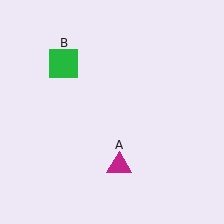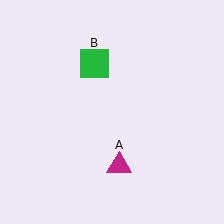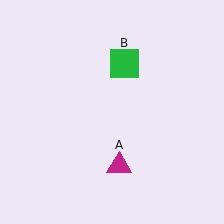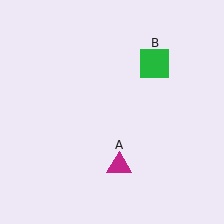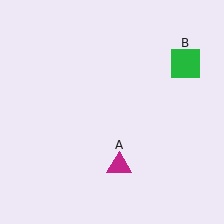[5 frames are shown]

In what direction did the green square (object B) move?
The green square (object B) moved right.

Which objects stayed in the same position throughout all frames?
Magenta triangle (object A) remained stationary.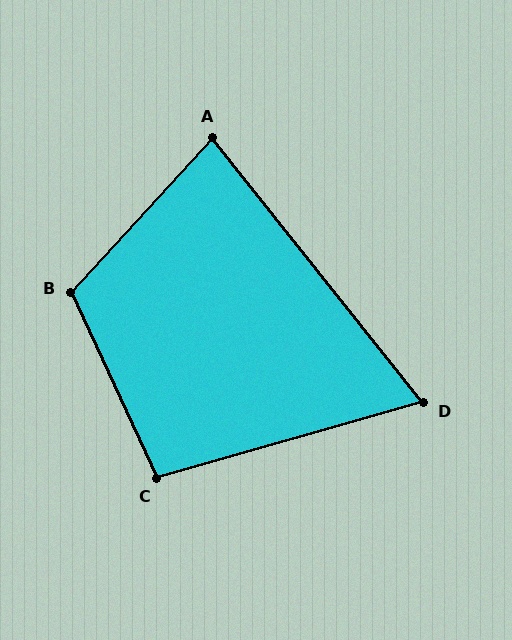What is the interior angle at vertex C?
Approximately 99 degrees (obtuse).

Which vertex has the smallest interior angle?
D, at approximately 67 degrees.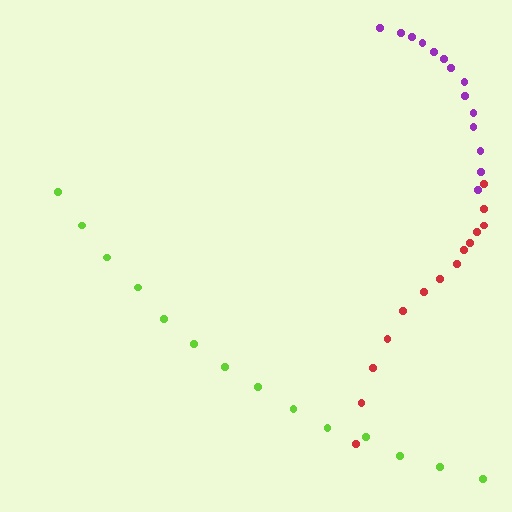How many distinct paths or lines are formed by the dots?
There are 3 distinct paths.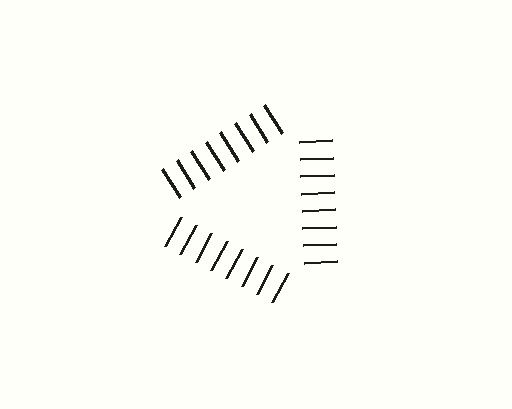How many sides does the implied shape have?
3 sides — the line-ends trace a triangle.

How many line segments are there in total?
24 — 8 along each of the 3 edges.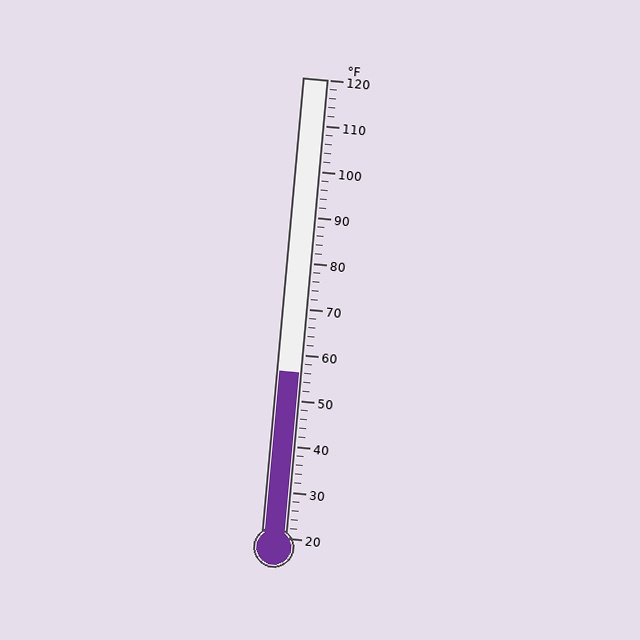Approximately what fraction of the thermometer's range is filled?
The thermometer is filled to approximately 35% of its range.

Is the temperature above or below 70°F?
The temperature is below 70°F.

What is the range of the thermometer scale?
The thermometer scale ranges from 20°F to 120°F.